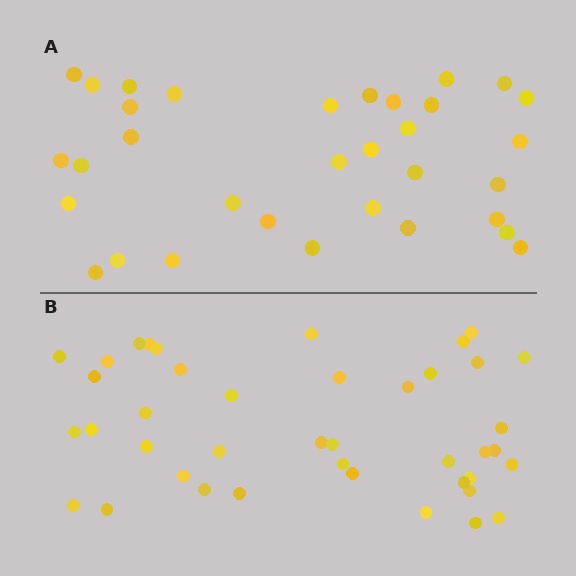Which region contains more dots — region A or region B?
Region B (the bottom region) has more dots.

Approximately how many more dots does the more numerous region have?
Region B has roughly 8 or so more dots than region A.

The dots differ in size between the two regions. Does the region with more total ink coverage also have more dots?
No. Region A has more total ink coverage because its dots are larger, but region B actually contains more individual dots. Total area can be misleading — the number of items is what matters here.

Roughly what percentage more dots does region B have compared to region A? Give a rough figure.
About 25% more.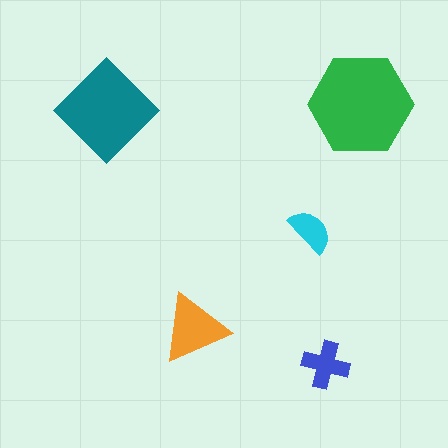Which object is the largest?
The green hexagon.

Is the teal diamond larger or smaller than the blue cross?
Larger.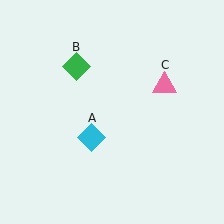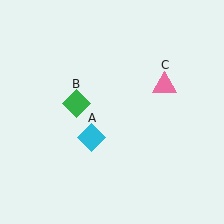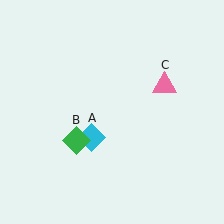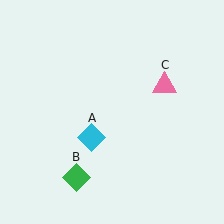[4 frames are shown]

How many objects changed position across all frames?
1 object changed position: green diamond (object B).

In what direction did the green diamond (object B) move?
The green diamond (object B) moved down.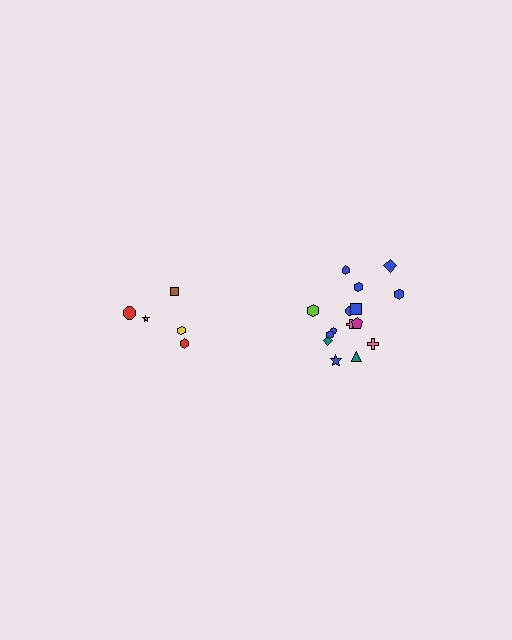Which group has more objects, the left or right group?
The right group.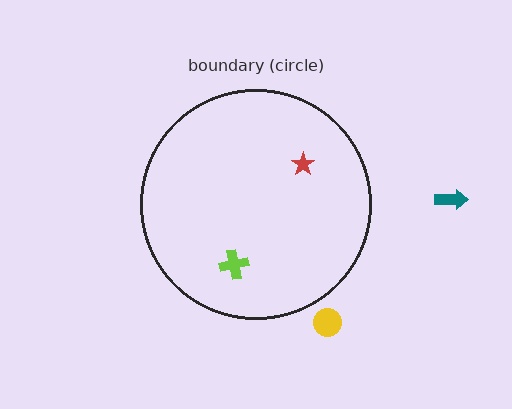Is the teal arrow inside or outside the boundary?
Outside.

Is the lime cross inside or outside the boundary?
Inside.